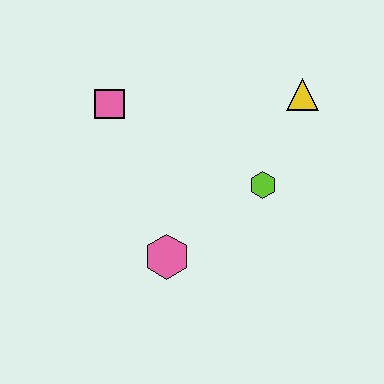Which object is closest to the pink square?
The pink hexagon is closest to the pink square.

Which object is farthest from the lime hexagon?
The pink square is farthest from the lime hexagon.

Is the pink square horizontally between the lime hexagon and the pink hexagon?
No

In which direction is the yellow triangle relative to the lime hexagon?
The yellow triangle is above the lime hexagon.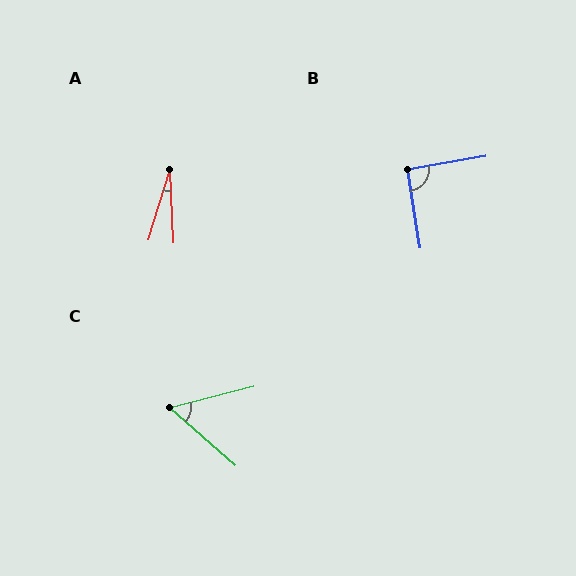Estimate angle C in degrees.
Approximately 56 degrees.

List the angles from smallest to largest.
A (20°), C (56°), B (91°).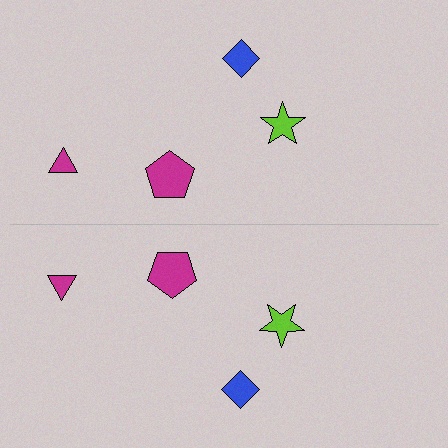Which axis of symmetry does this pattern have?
The pattern has a horizontal axis of symmetry running through the center of the image.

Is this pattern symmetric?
Yes, this pattern has bilateral (reflection) symmetry.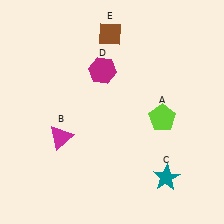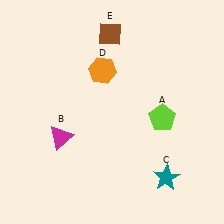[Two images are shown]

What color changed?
The hexagon (D) changed from magenta in Image 1 to orange in Image 2.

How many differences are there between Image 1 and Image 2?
There is 1 difference between the two images.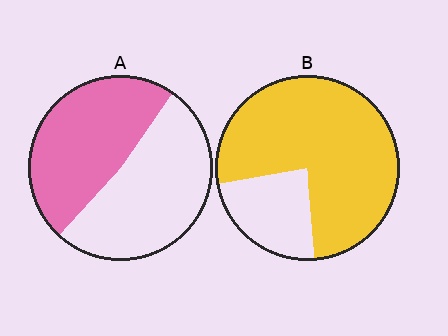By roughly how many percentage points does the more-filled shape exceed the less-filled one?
By roughly 30 percentage points (B over A).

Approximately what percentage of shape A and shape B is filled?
A is approximately 50% and B is approximately 75%.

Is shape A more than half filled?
Roughly half.